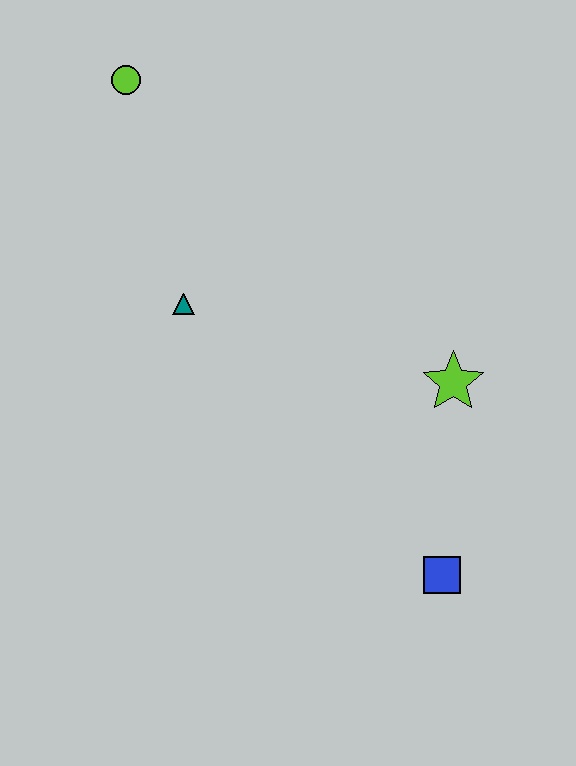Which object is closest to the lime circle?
The teal triangle is closest to the lime circle.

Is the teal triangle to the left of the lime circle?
No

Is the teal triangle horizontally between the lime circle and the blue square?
Yes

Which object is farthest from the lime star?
The lime circle is farthest from the lime star.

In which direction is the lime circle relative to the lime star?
The lime circle is to the left of the lime star.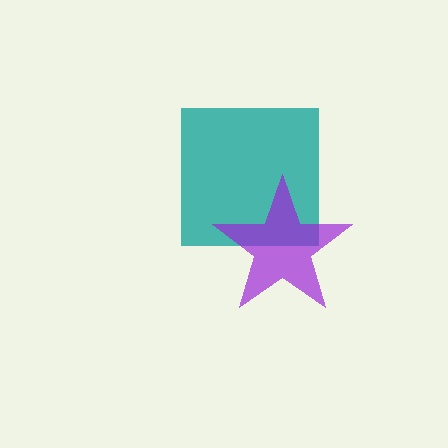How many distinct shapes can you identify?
There are 2 distinct shapes: a teal square, a purple star.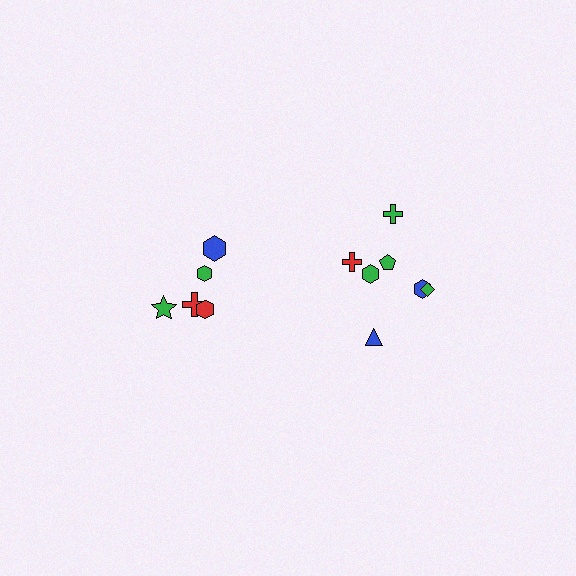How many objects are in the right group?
There are 7 objects.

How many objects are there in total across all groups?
There are 12 objects.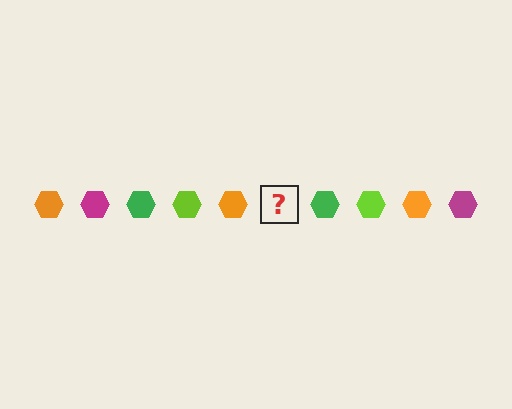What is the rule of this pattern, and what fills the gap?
The rule is that the pattern cycles through orange, magenta, green, lime hexagons. The gap should be filled with a magenta hexagon.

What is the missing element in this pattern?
The missing element is a magenta hexagon.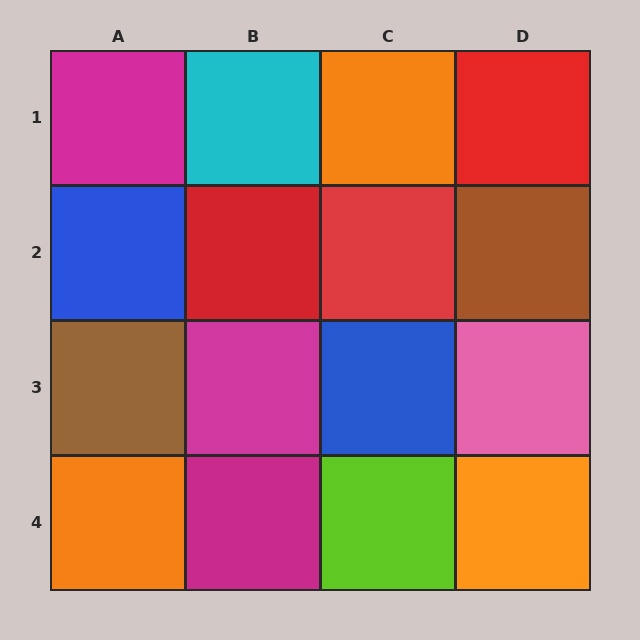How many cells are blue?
2 cells are blue.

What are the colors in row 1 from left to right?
Magenta, cyan, orange, red.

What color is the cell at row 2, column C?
Red.